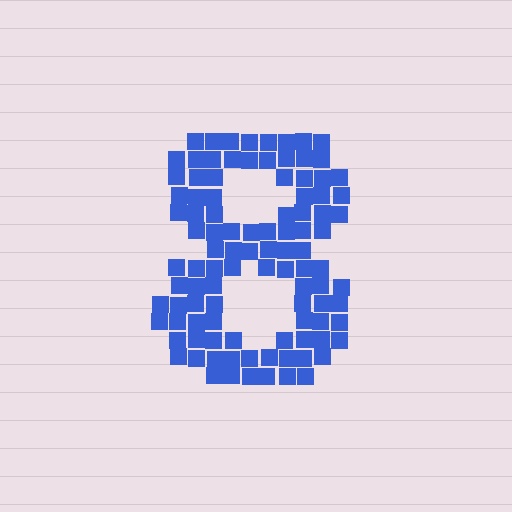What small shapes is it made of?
It is made of small squares.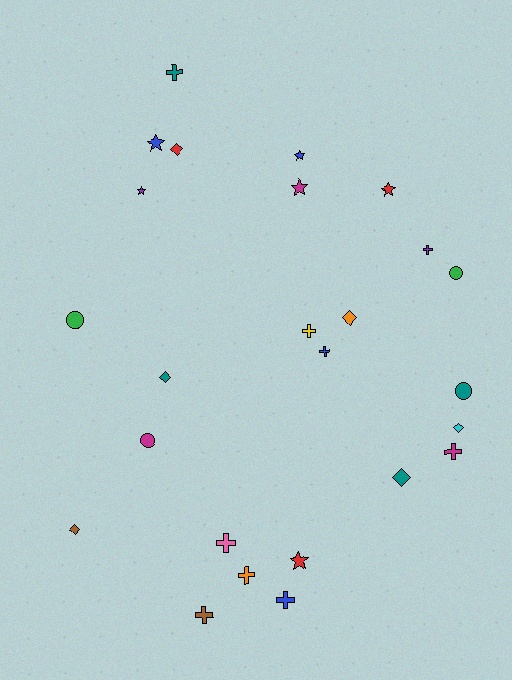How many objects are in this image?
There are 25 objects.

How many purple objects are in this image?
There are 2 purple objects.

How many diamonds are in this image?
There are 6 diamonds.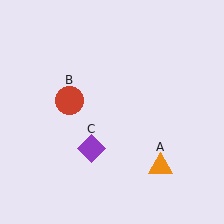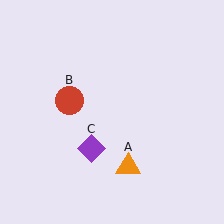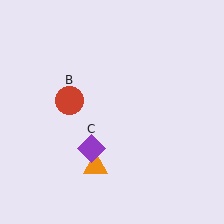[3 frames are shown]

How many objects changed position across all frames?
1 object changed position: orange triangle (object A).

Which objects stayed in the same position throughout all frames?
Red circle (object B) and purple diamond (object C) remained stationary.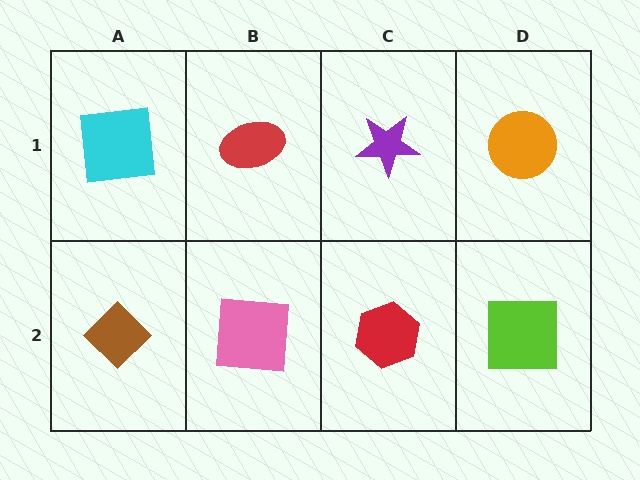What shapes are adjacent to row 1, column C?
A red hexagon (row 2, column C), a red ellipse (row 1, column B), an orange circle (row 1, column D).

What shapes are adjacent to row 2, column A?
A cyan square (row 1, column A), a pink square (row 2, column B).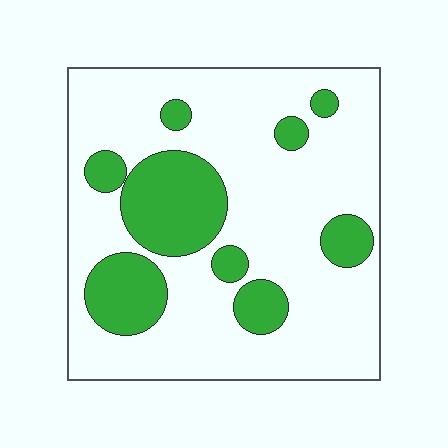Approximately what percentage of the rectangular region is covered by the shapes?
Approximately 25%.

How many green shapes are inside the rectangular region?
9.